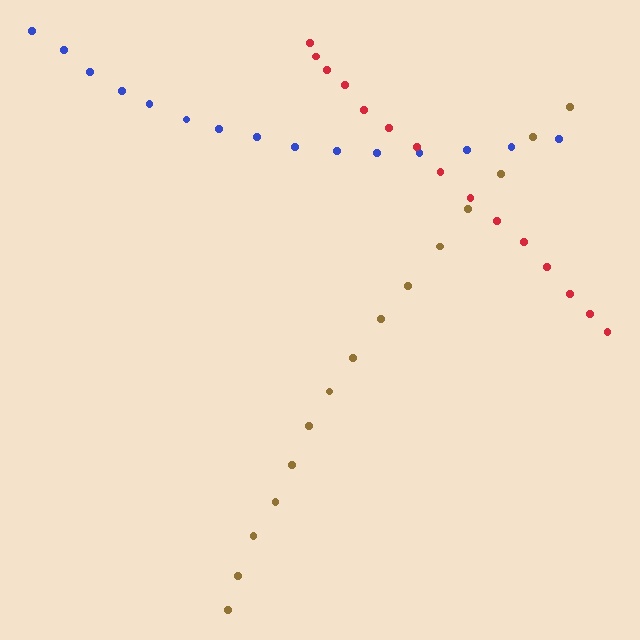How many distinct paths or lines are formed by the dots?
There are 3 distinct paths.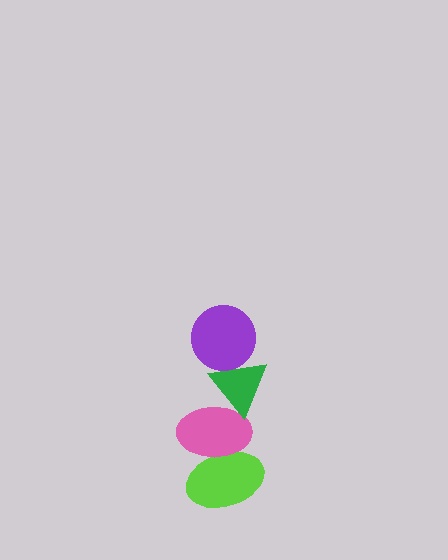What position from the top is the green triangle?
The green triangle is 2nd from the top.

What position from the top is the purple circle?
The purple circle is 1st from the top.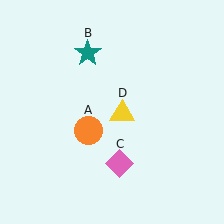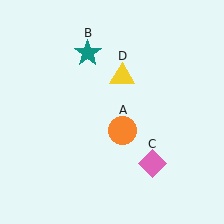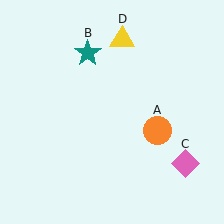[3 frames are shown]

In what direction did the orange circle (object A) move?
The orange circle (object A) moved right.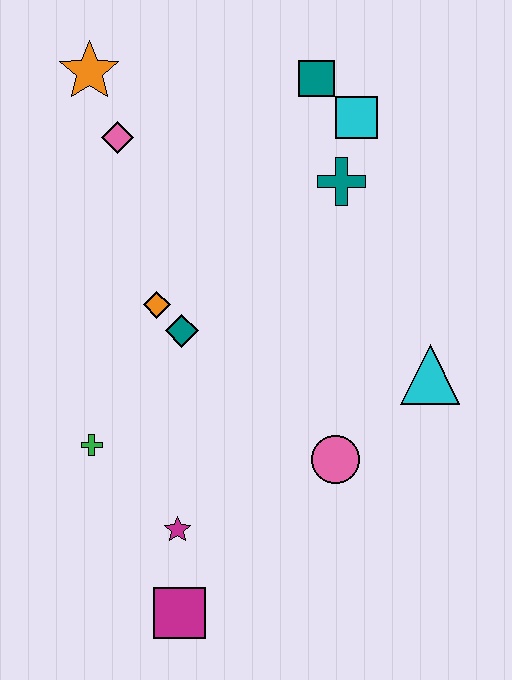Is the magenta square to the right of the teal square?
No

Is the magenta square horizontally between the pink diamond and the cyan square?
Yes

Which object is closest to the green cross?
The magenta star is closest to the green cross.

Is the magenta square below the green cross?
Yes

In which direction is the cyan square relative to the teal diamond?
The cyan square is above the teal diamond.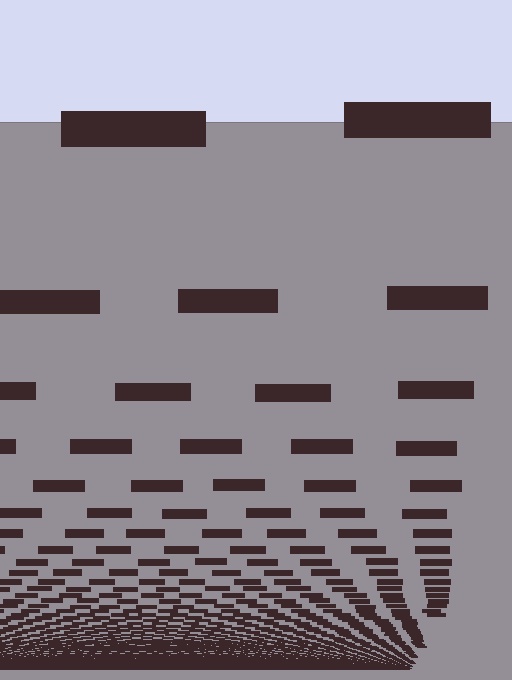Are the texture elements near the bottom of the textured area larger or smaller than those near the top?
Smaller. The gradient is inverted — elements near the bottom are smaller and denser.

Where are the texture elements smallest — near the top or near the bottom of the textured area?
Near the bottom.